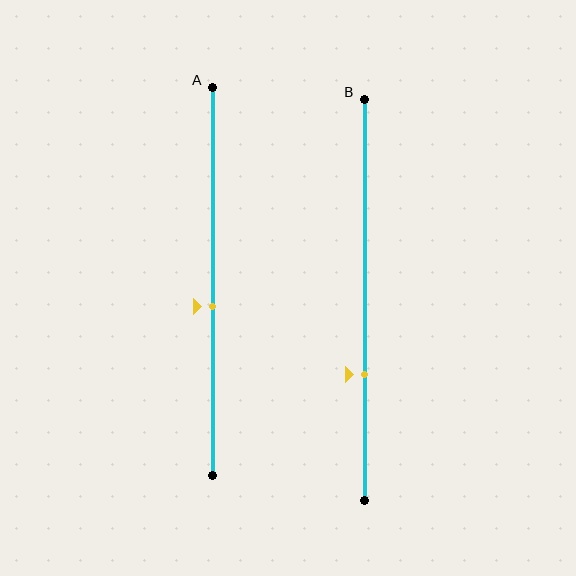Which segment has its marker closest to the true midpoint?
Segment A has its marker closest to the true midpoint.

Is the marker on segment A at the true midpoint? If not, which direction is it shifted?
No, the marker on segment A is shifted downward by about 6% of the segment length.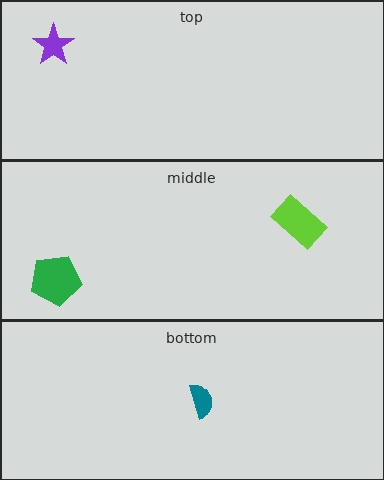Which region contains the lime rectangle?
The middle region.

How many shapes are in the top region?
1.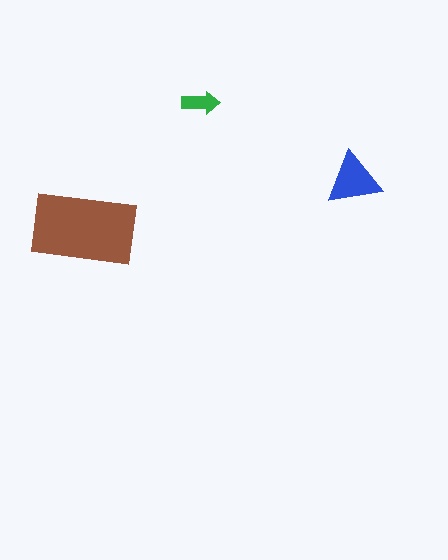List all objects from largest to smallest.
The brown rectangle, the blue triangle, the green arrow.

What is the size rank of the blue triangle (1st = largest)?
2nd.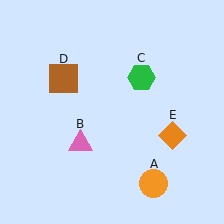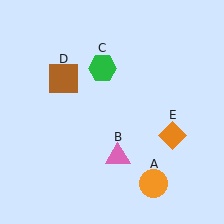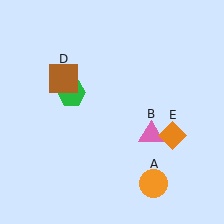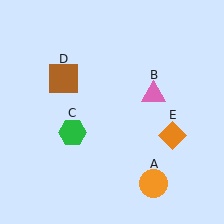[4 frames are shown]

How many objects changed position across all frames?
2 objects changed position: pink triangle (object B), green hexagon (object C).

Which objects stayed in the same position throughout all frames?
Orange circle (object A) and brown square (object D) and orange diamond (object E) remained stationary.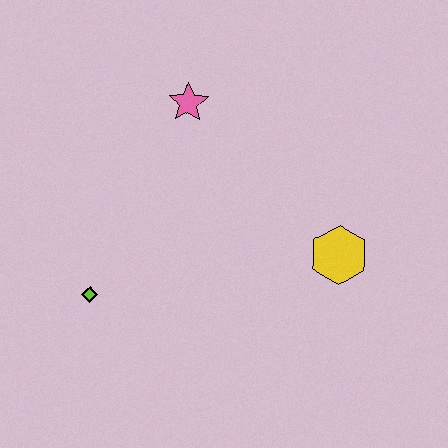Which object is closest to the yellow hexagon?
The pink star is closest to the yellow hexagon.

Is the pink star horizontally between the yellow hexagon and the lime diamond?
Yes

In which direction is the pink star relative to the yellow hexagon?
The pink star is to the left of the yellow hexagon.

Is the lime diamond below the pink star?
Yes